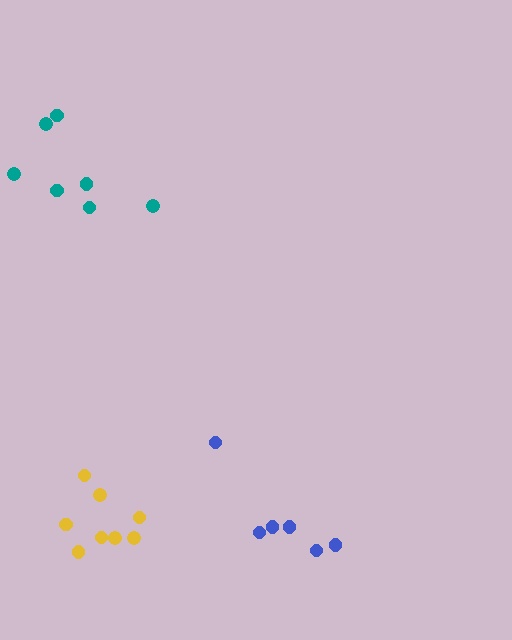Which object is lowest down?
The yellow cluster is bottommost.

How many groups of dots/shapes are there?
There are 3 groups.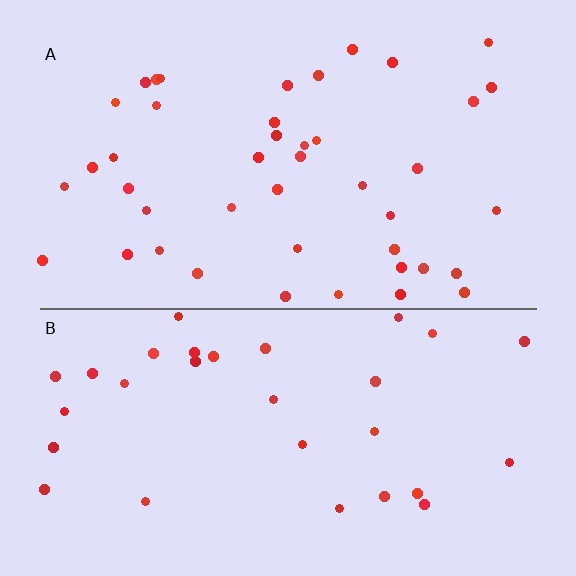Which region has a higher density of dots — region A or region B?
A (the top).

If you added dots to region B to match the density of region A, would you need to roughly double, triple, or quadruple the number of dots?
Approximately double.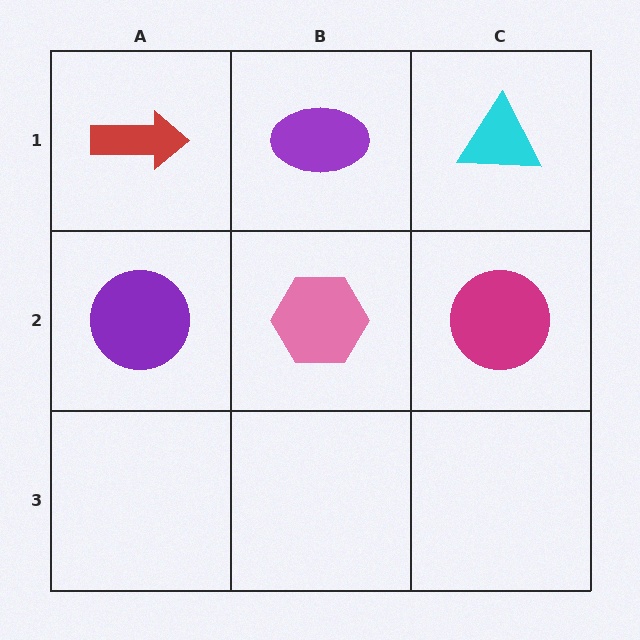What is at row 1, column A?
A red arrow.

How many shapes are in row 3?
0 shapes.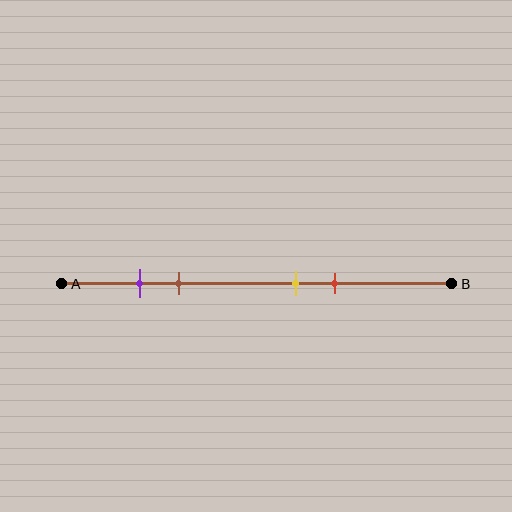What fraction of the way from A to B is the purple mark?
The purple mark is approximately 20% (0.2) of the way from A to B.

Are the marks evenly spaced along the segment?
No, the marks are not evenly spaced.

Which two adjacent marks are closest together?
The purple and brown marks are the closest adjacent pair.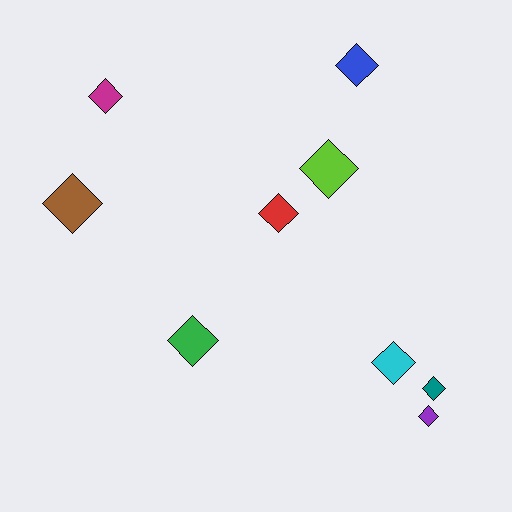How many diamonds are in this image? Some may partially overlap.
There are 9 diamonds.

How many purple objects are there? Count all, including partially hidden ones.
There is 1 purple object.